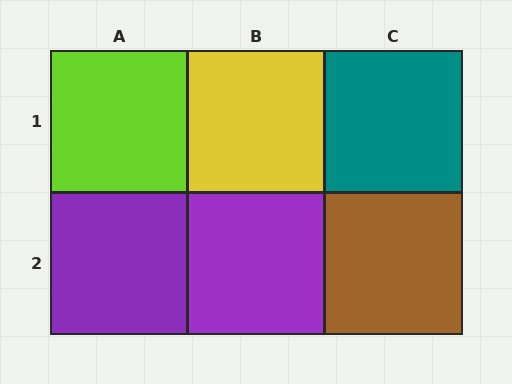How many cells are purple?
2 cells are purple.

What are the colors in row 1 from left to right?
Lime, yellow, teal.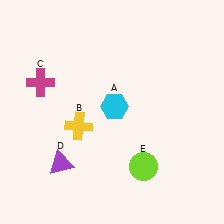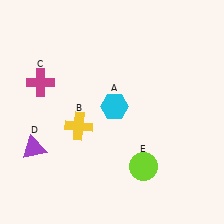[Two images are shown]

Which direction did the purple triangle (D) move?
The purple triangle (D) moved left.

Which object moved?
The purple triangle (D) moved left.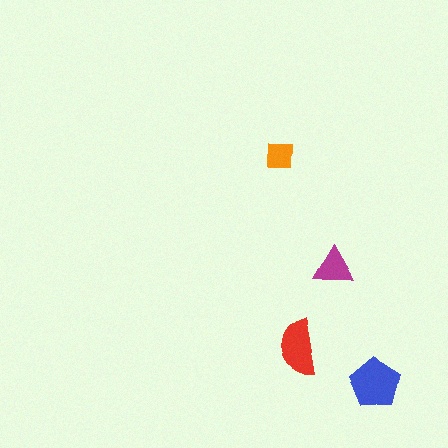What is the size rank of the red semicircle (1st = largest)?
2nd.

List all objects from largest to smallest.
The blue pentagon, the red semicircle, the magenta triangle, the orange square.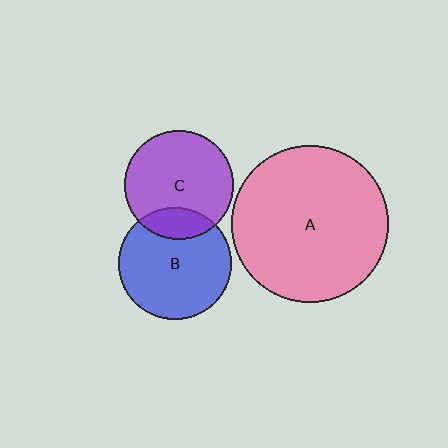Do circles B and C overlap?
Yes.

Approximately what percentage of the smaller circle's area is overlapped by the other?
Approximately 20%.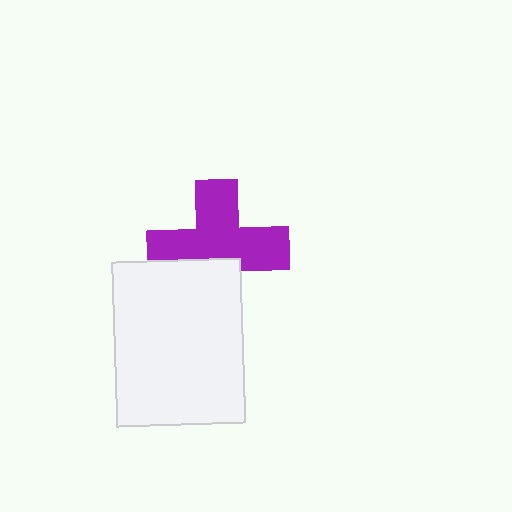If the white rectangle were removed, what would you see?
You would see the complete purple cross.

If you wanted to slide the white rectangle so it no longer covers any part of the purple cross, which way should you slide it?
Slide it down — that is the most direct way to separate the two shapes.